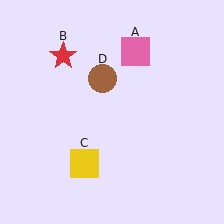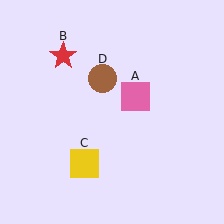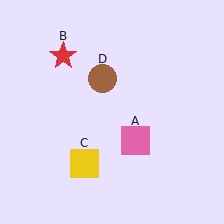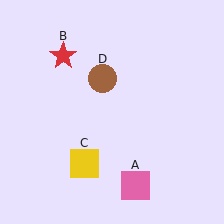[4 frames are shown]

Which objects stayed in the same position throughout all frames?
Red star (object B) and yellow square (object C) and brown circle (object D) remained stationary.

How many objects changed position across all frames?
1 object changed position: pink square (object A).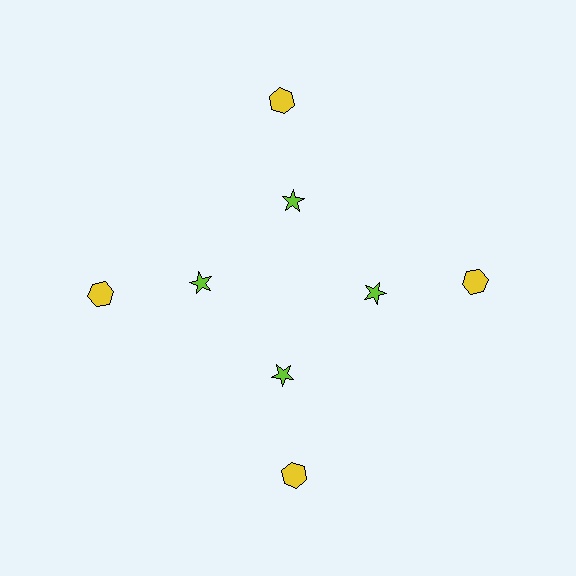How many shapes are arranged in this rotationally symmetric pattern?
There are 8 shapes, arranged in 4 groups of 2.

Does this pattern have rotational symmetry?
Yes, this pattern has 4-fold rotational symmetry. It looks the same after rotating 90 degrees around the center.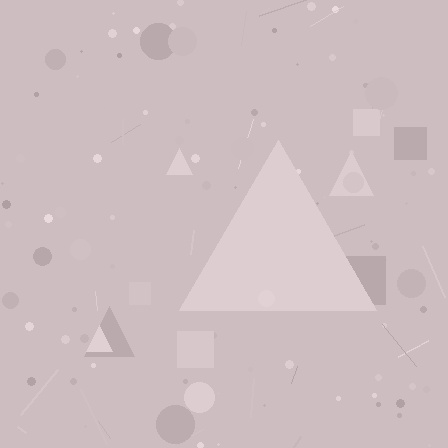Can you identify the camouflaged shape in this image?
The camouflaged shape is a triangle.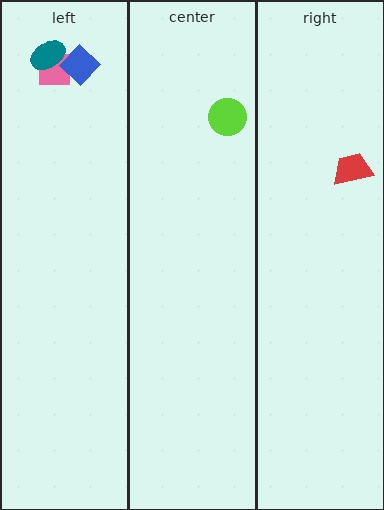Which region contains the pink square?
The left region.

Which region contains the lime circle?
The center region.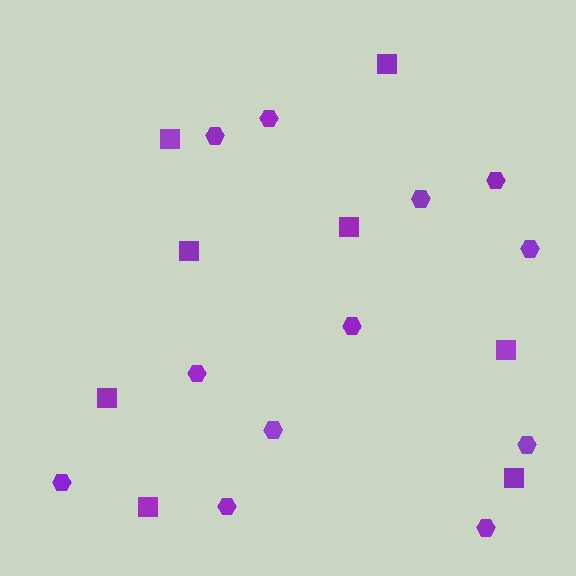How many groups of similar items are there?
There are 2 groups: one group of squares (8) and one group of hexagons (12).